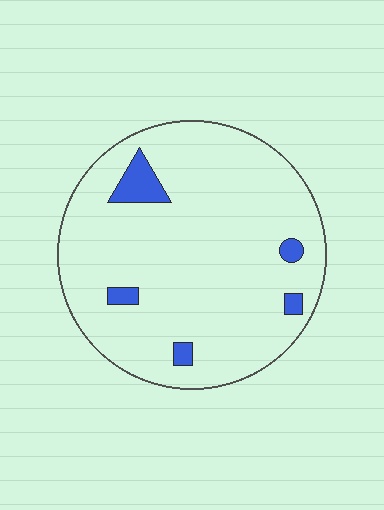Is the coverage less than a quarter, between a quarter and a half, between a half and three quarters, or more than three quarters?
Less than a quarter.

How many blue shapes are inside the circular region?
5.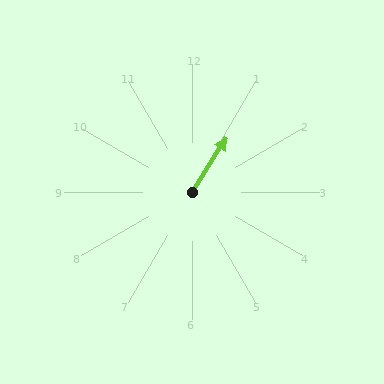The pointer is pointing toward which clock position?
Roughly 1 o'clock.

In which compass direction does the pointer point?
Northeast.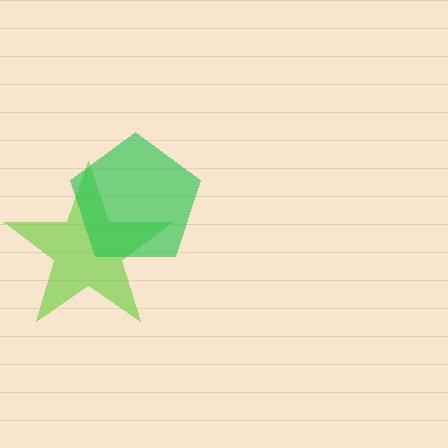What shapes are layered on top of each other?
The layered shapes are: a lime star, a green pentagon.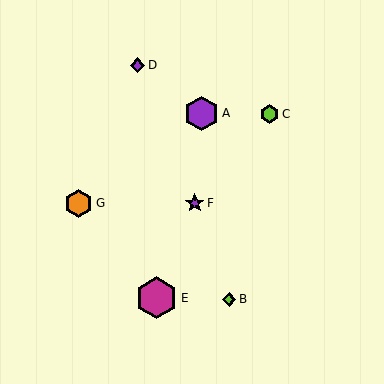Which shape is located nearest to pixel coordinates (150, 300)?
The magenta hexagon (labeled E) at (157, 298) is nearest to that location.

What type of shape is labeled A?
Shape A is a purple hexagon.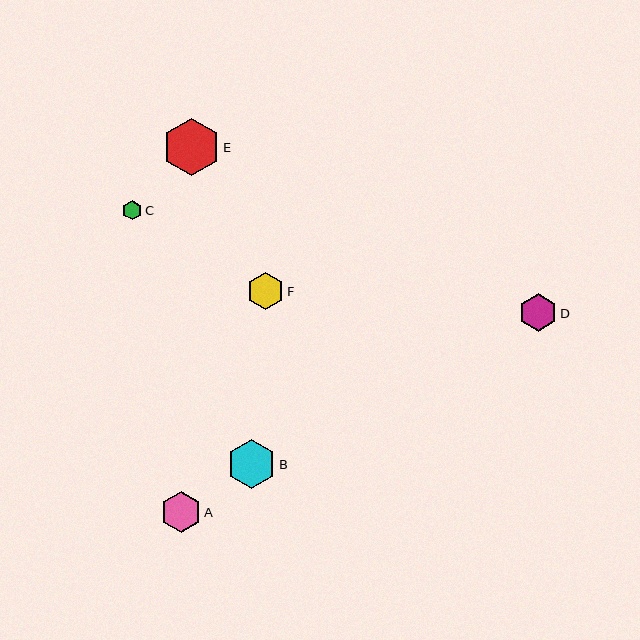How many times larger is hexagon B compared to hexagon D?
Hexagon B is approximately 1.3 times the size of hexagon D.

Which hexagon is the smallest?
Hexagon C is the smallest with a size of approximately 20 pixels.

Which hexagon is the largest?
Hexagon E is the largest with a size of approximately 57 pixels.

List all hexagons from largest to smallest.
From largest to smallest: E, B, A, D, F, C.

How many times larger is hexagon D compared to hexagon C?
Hexagon D is approximately 1.9 times the size of hexagon C.